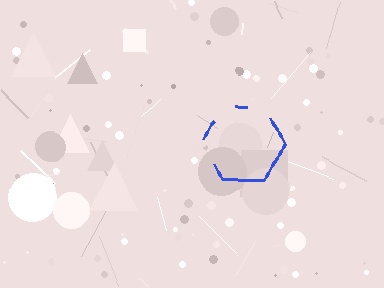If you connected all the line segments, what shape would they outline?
They would outline a hexagon.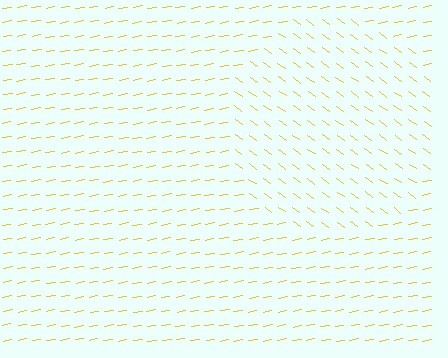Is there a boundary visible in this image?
Yes, there is a texture boundary formed by a change in line orientation.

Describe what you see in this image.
The image is filled with small yellow line segments. A circle region in the image has lines oriented differently from the surrounding lines, creating a visible texture boundary.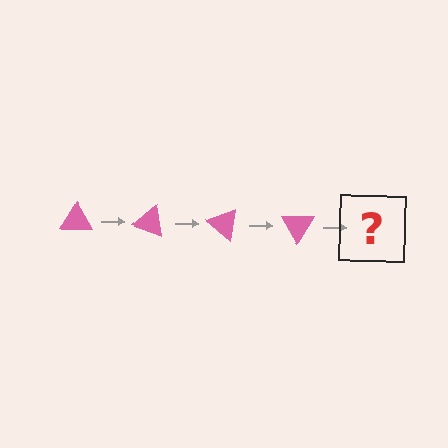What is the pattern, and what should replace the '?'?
The pattern is that the triangle rotates 20 degrees each step. The '?' should be a pink triangle rotated 80 degrees.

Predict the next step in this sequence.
The next step is a pink triangle rotated 80 degrees.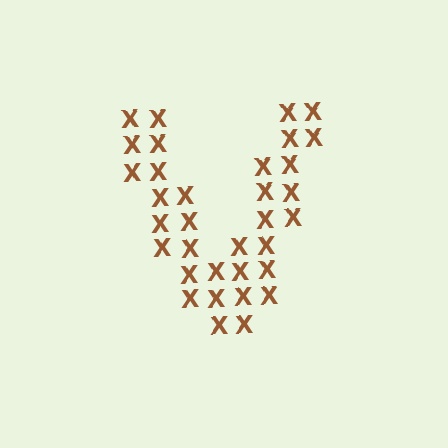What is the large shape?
The large shape is the letter V.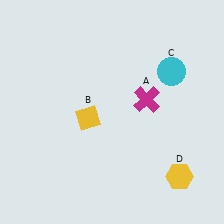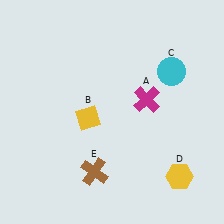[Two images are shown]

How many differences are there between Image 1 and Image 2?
There is 1 difference between the two images.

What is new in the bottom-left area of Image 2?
A brown cross (E) was added in the bottom-left area of Image 2.